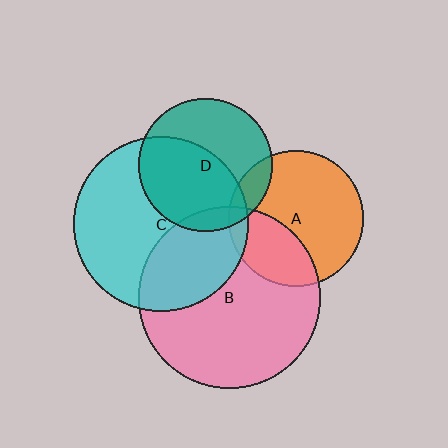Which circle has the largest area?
Circle B (pink).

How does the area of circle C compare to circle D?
Approximately 1.7 times.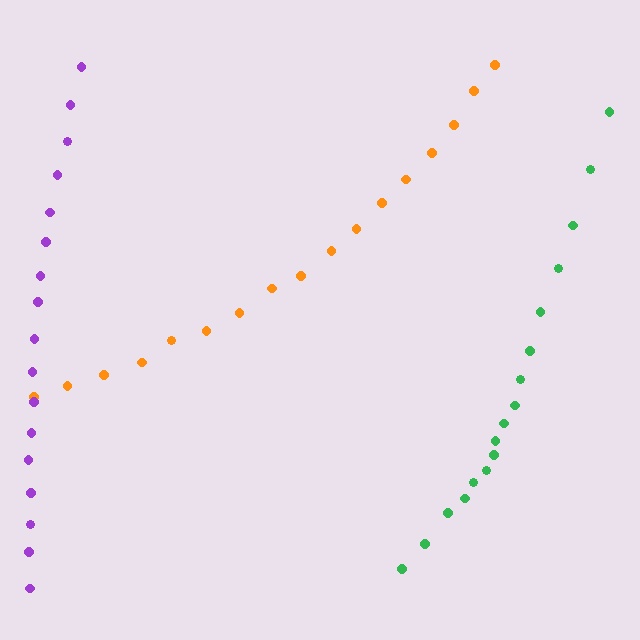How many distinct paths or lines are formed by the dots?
There are 3 distinct paths.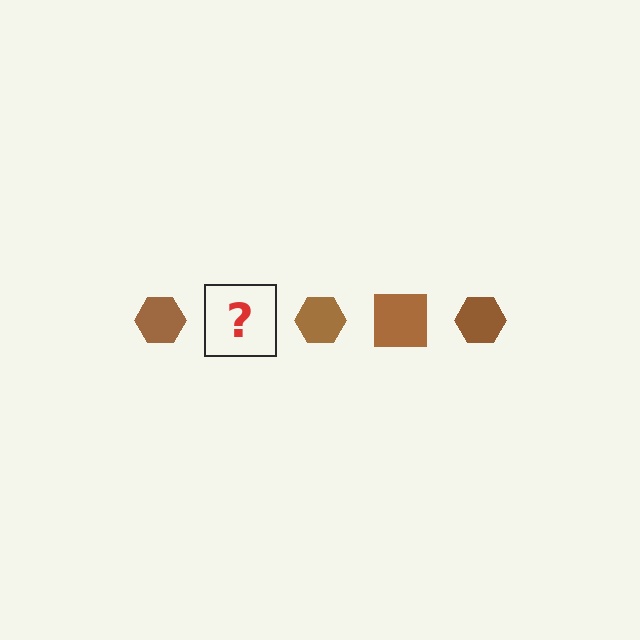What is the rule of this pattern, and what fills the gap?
The rule is that the pattern cycles through hexagon, square shapes in brown. The gap should be filled with a brown square.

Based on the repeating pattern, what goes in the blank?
The blank should be a brown square.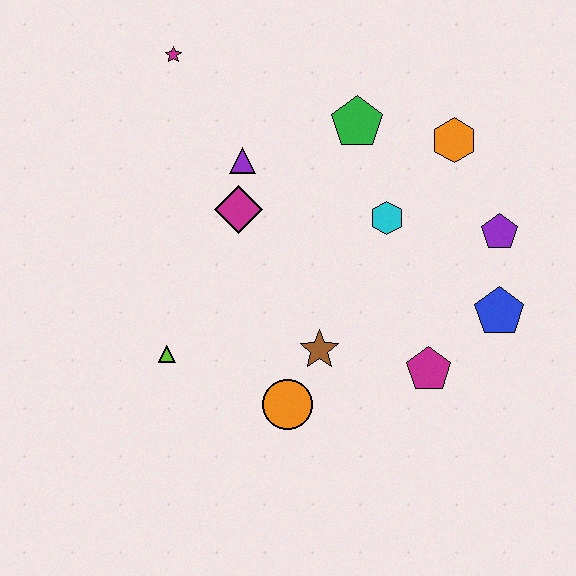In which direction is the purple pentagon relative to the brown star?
The purple pentagon is to the right of the brown star.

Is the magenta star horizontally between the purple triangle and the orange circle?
No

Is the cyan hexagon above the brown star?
Yes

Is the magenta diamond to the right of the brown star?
No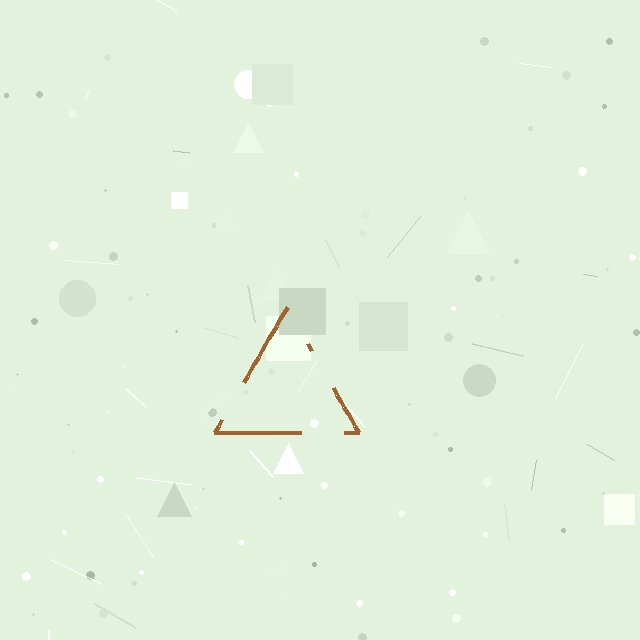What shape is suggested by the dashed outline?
The dashed outline suggests a triangle.